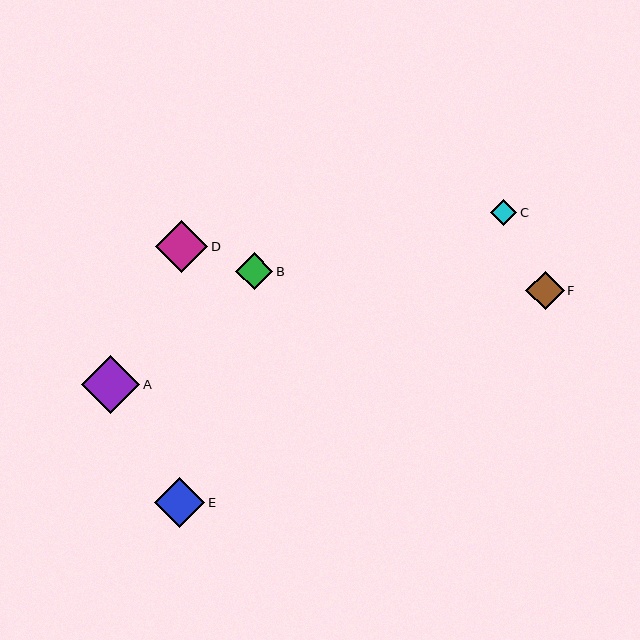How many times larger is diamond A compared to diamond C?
Diamond A is approximately 2.2 times the size of diamond C.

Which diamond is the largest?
Diamond A is the largest with a size of approximately 58 pixels.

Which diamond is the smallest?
Diamond C is the smallest with a size of approximately 26 pixels.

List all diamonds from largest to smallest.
From largest to smallest: A, D, E, F, B, C.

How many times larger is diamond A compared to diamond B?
Diamond A is approximately 1.6 times the size of diamond B.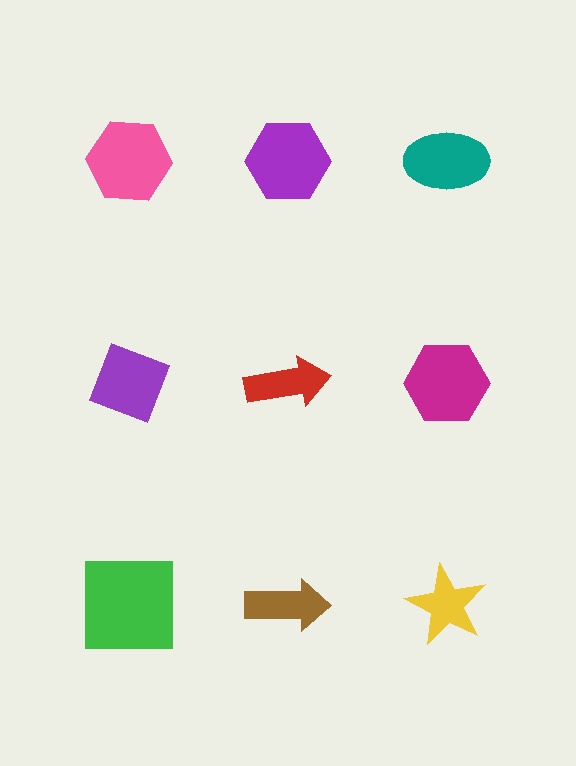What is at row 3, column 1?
A green square.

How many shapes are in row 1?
3 shapes.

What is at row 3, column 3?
A yellow star.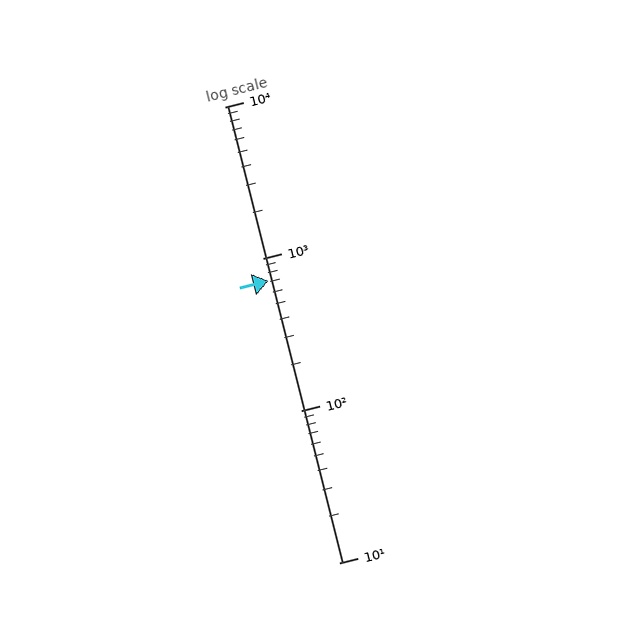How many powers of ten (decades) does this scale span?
The scale spans 3 decades, from 10 to 10000.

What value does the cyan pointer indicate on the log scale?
The pointer indicates approximately 710.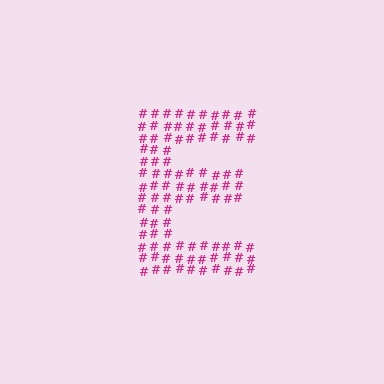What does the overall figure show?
The overall figure shows the letter E.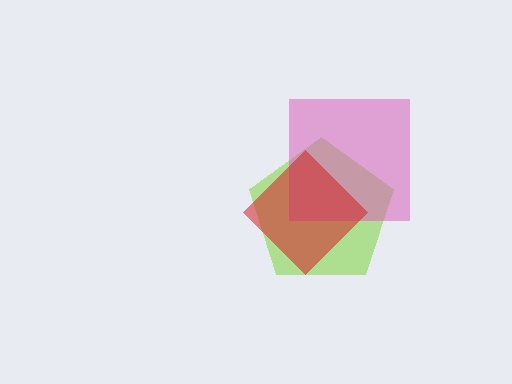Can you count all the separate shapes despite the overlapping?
Yes, there are 3 separate shapes.